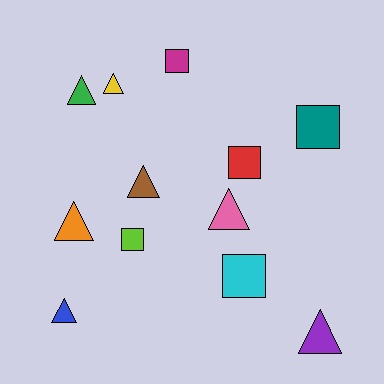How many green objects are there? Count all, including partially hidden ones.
There is 1 green object.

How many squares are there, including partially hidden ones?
There are 5 squares.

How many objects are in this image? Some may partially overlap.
There are 12 objects.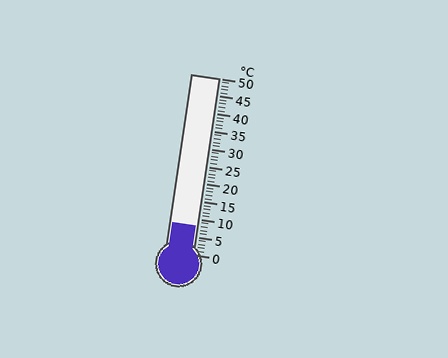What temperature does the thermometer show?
The thermometer shows approximately 8°C.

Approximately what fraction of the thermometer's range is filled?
The thermometer is filled to approximately 15% of its range.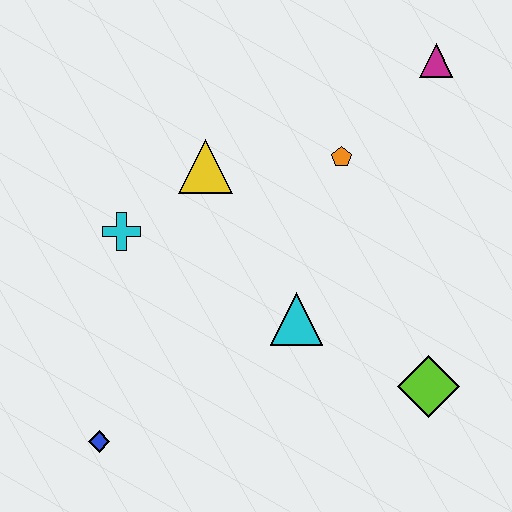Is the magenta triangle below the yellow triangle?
No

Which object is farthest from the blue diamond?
The magenta triangle is farthest from the blue diamond.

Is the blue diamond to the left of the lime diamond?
Yes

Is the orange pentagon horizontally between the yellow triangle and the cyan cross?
No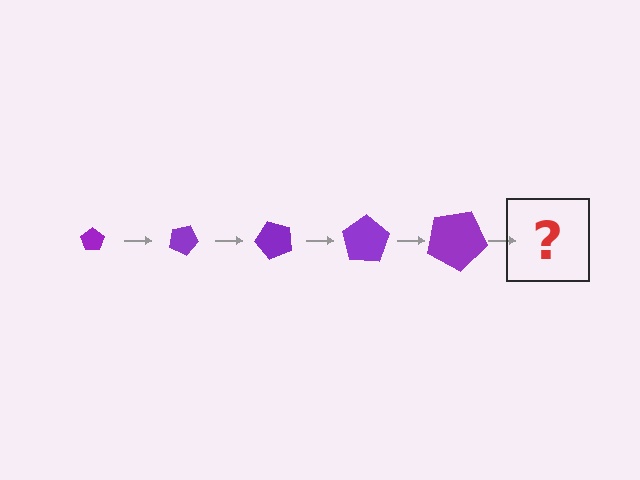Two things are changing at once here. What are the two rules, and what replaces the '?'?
The two rules are that the pentagon grows larger each step and it rotates 25 degrees each step. The '?' should be a pentagon, larger than the previous one and rotated 125 degrees from the start.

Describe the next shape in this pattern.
It should be a pentagon, larger than the previous one and rotated 125 degrees from the start.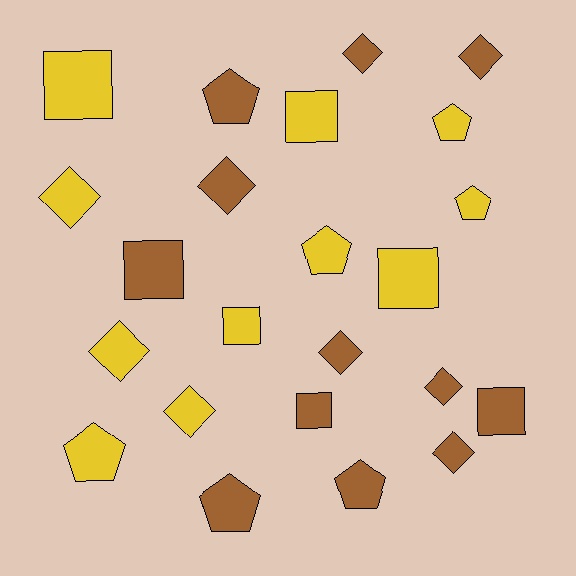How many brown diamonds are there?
There are 6 brown diamonds.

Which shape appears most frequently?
Diamond, with 9 objects.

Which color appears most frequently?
Brown, with 12 objects.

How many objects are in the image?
There are 23 objects.